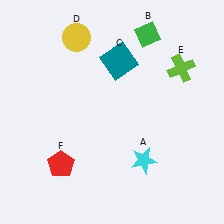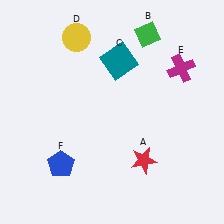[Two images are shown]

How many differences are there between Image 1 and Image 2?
There are 3 differences between the two images.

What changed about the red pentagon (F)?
In Image 1, F is red. In Image 2, it changed to blue.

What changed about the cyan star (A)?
In Image 1, A is cyan. In Image 2, it changed to red.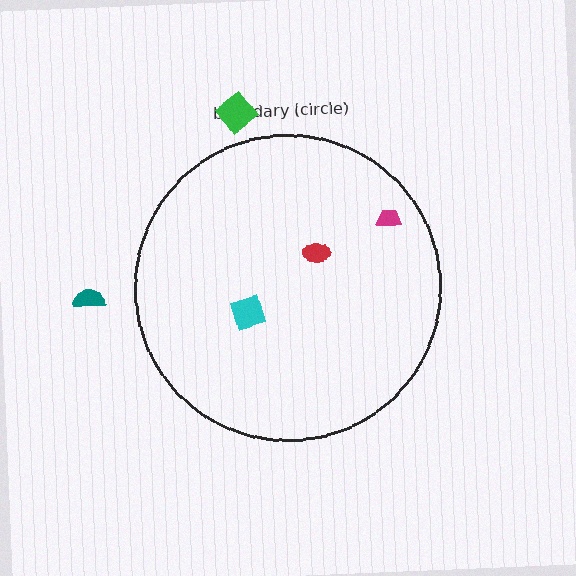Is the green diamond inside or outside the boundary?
Outside.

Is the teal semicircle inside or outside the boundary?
Outside.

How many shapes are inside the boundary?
3 inside, 2 outside.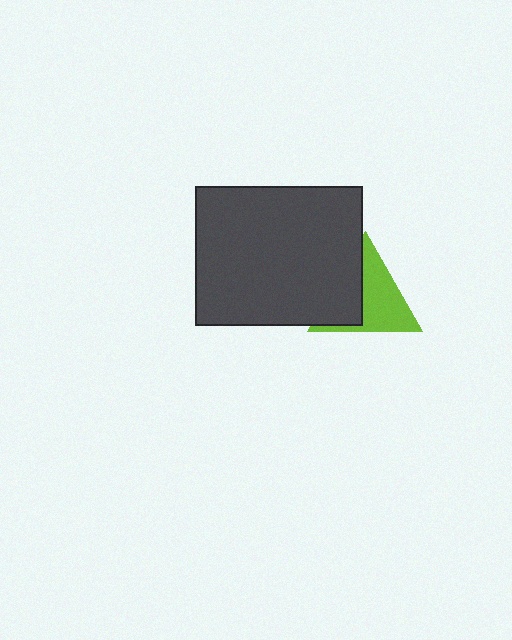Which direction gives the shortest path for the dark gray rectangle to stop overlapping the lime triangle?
Moving left gives the shortest separation.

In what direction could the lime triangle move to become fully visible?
The lime triangle could move right. That would shift it out from behind the dark gray rectangle entirely.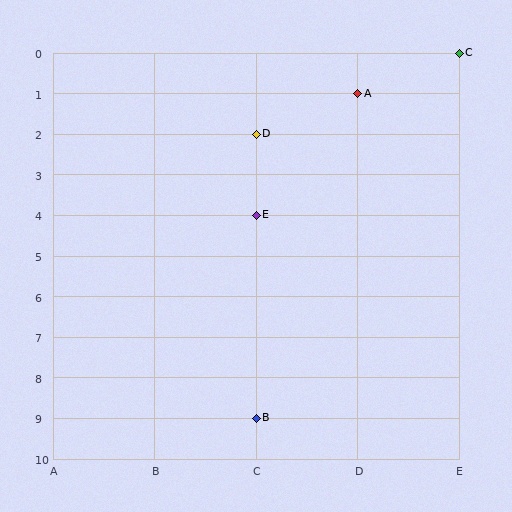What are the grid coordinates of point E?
Point E is at grid coordinates (C, 4).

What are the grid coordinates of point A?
Point A is at grid coordinates (D, 1).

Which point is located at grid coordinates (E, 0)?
Point C is at (E, 0).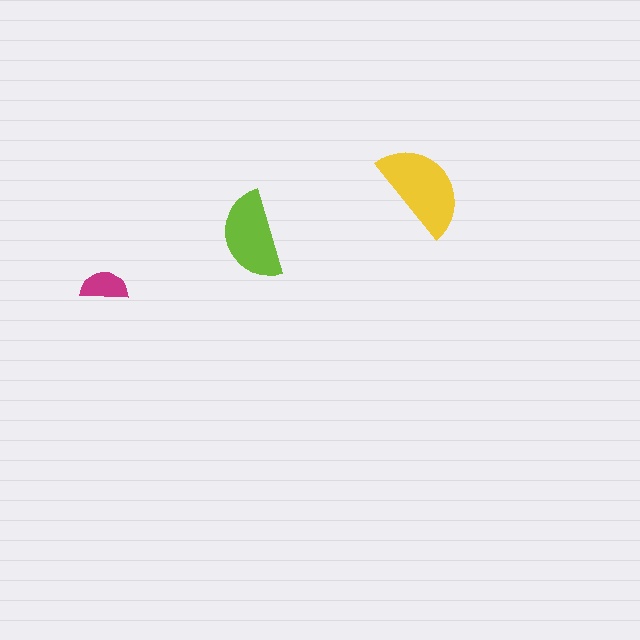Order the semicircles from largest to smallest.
the yellow one, the lime one, the magenta one.